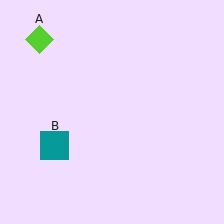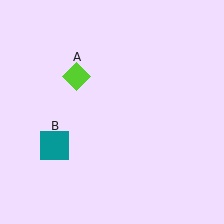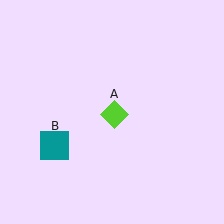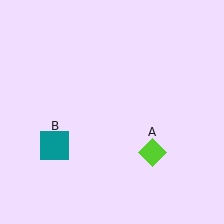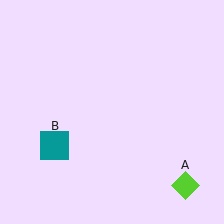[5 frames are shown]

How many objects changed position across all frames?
1 object changed position: lime diamond (object A).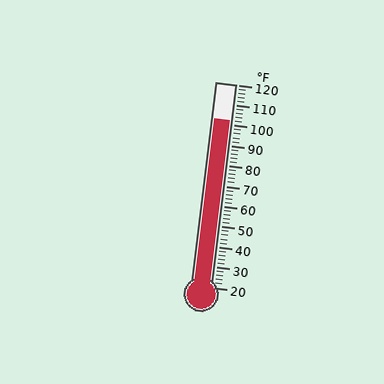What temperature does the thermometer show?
The thermometer shows approximately 102°F.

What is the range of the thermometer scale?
The thermometer scale ranges from 20°F to 120°F.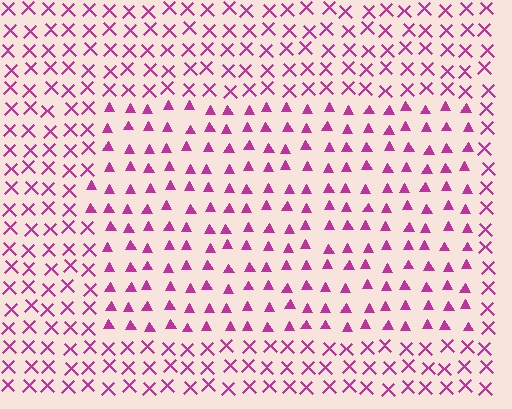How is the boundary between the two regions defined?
The boundary is defined by a change in element shape: triangles inside vs. X marks outside. All elements share the same color and spacing.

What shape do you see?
I see a rectangle.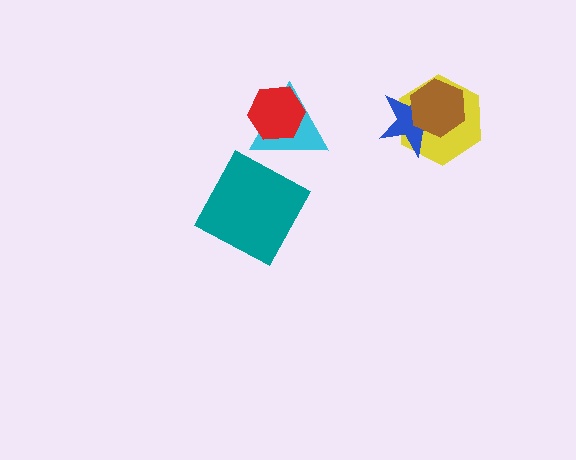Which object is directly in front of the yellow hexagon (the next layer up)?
The blue star is directly in front of the yellow hexagon.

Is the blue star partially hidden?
Yes, it is partially covered by another shape.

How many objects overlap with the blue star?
2 objects overlap with the blue star.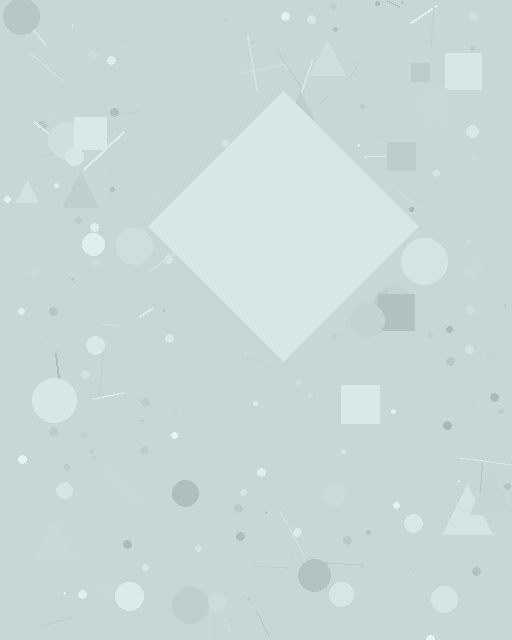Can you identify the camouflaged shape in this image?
The camouflaged shape is a diamond.